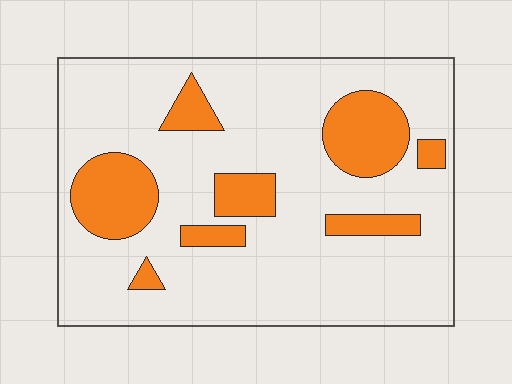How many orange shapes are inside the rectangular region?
8.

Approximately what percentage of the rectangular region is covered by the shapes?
Approximately 20%.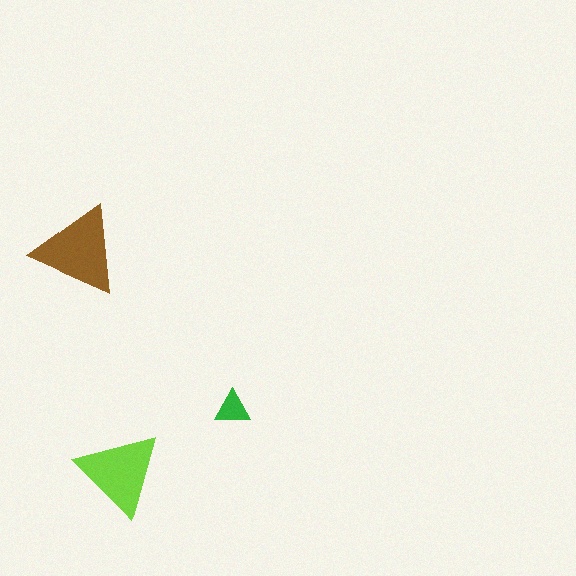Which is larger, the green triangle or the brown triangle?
The brown one.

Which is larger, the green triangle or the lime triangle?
The lime one.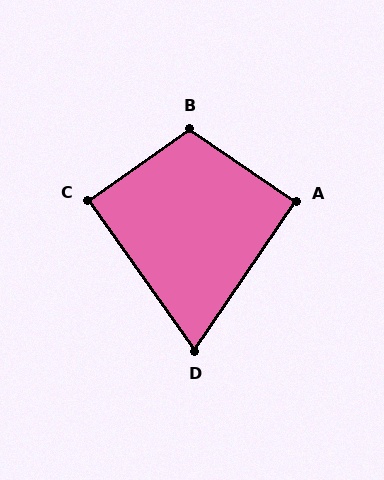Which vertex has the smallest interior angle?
D, at approximately 70 degrees.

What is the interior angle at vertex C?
Approximately 90 degrees (approximately right).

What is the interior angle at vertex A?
Approximately 90 degrees (approximately right).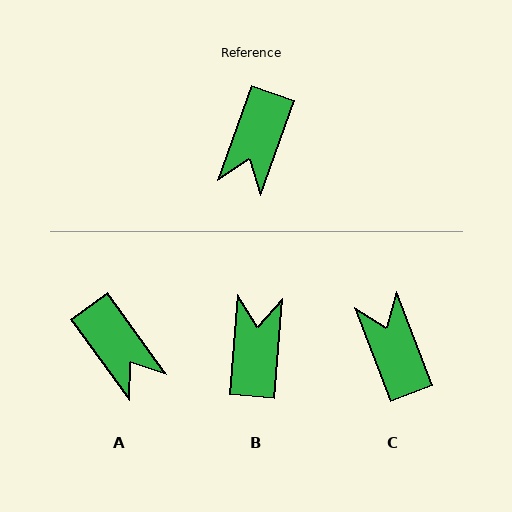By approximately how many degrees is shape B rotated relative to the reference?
Approximately 165 degrees clockwise.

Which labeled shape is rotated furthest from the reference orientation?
B, about 165 degrees away.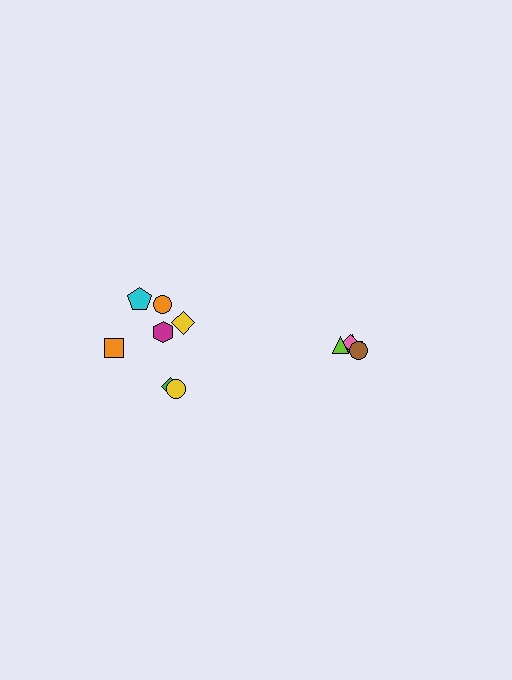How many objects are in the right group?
There are 4 objects.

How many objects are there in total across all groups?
There are 11 objects.